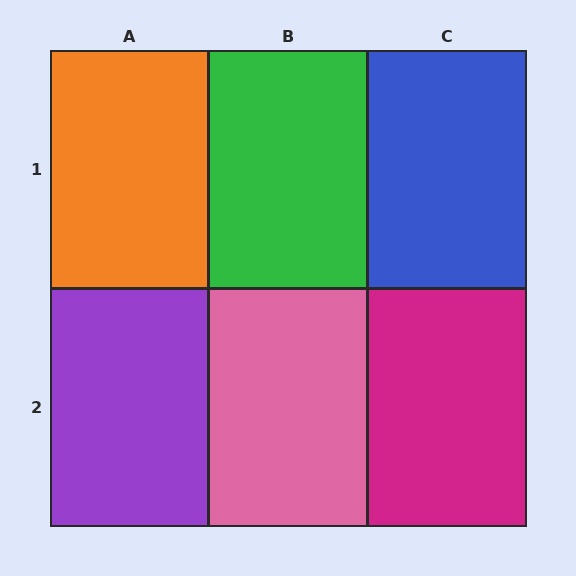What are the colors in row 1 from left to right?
Orange, green, blue.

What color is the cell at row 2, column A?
Purple.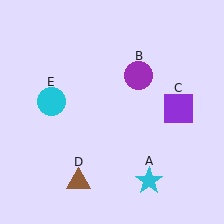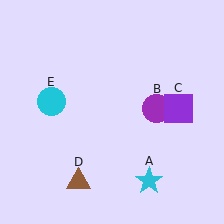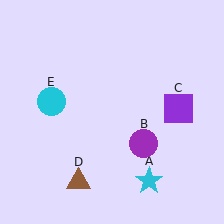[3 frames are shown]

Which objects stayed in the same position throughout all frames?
Cyan star (object A) and purple square (object C) and brown triangle (object D) and cyan circle (object E) remained stationary.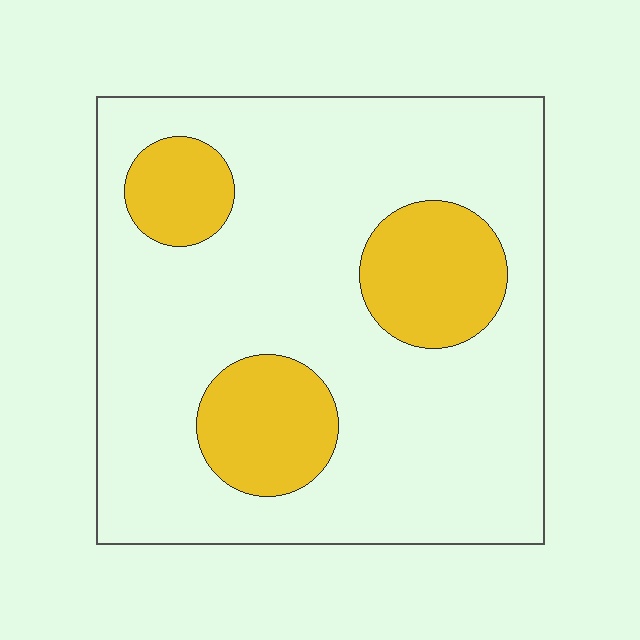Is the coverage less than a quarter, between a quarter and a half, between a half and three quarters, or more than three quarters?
Less than a quarter.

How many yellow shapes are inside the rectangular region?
3.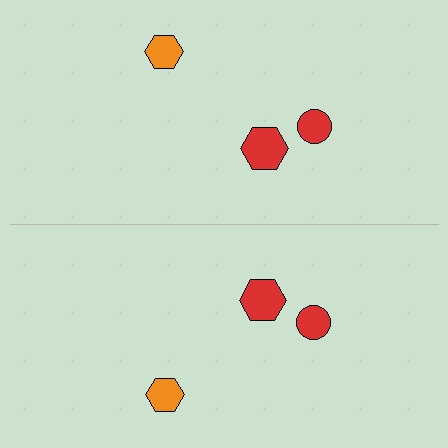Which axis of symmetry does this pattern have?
The pattern has a horizontal axis of symmetry running through the center of the image.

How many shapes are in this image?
There are 6 shapes in this image.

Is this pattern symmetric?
Yes, this pattern has bilateral (reflection) symmetry.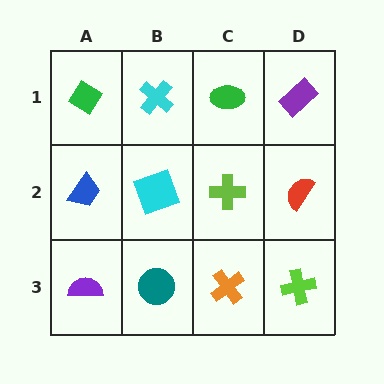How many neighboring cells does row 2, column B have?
4.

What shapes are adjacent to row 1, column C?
A lime cross (row 2, column C), a cyan cross (row 1, column B), a purple rectangle (row 1, column D).